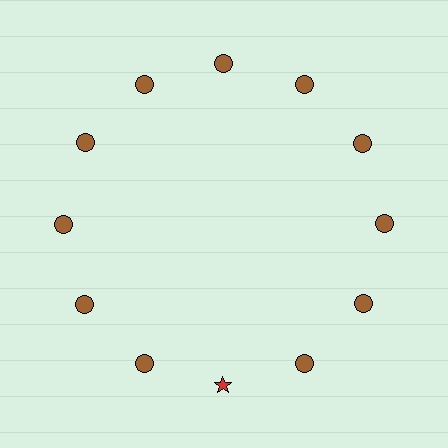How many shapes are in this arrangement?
There are 12 shapes arranged in a ring pattern.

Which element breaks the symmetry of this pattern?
The red star at roughly the 6 o'clock position breaks the symmetry. All other shapes are brown circles.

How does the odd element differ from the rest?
It differs in both color (red instead of brown) and shape (star instead of circle).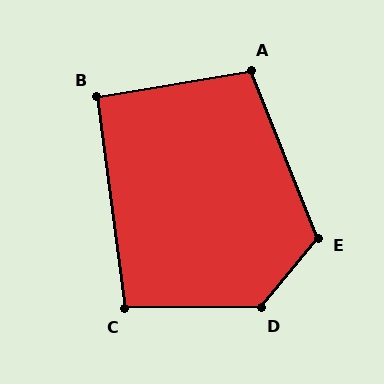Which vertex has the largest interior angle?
D, at approximately 130 degrees.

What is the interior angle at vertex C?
Approximately 97 degrees (obtuse).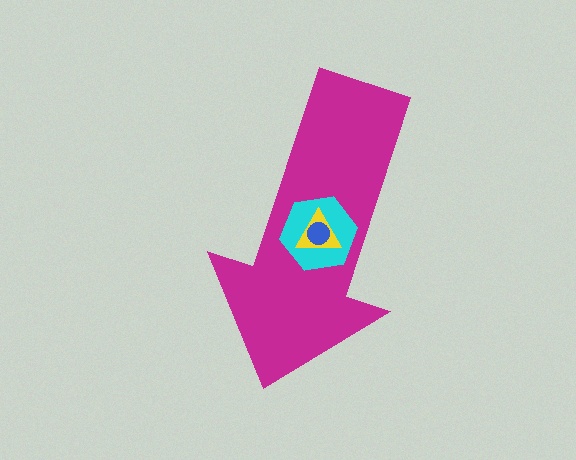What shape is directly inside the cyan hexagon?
The yellow triangle.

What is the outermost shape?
The magenta arrow.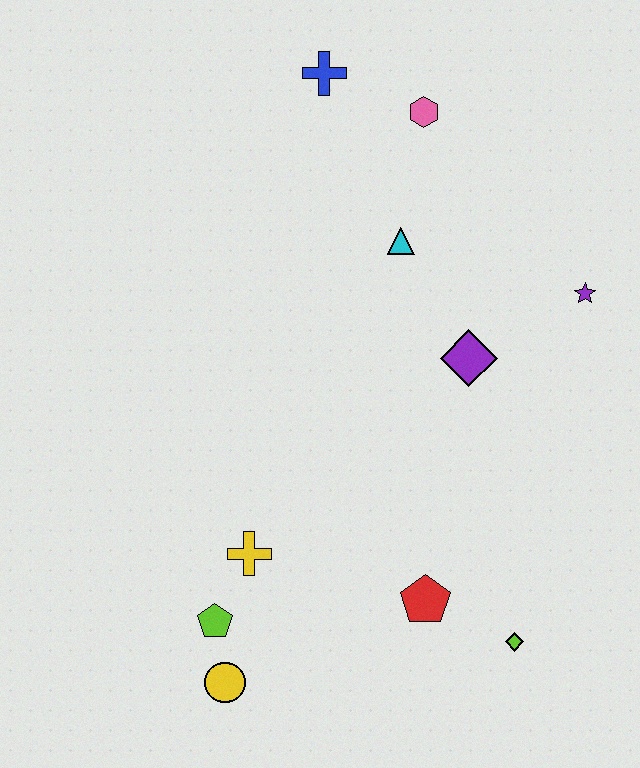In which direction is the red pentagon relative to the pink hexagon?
The red pentagon is below the pink hexagon.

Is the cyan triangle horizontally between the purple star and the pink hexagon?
No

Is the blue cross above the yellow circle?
Yes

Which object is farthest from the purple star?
The yellow circle is farthest from the purple star.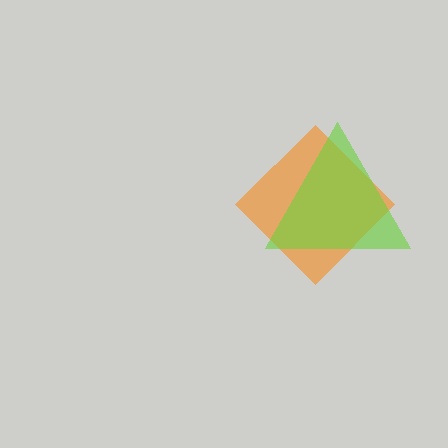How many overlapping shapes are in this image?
There are 2 overlapping shapes in the image.